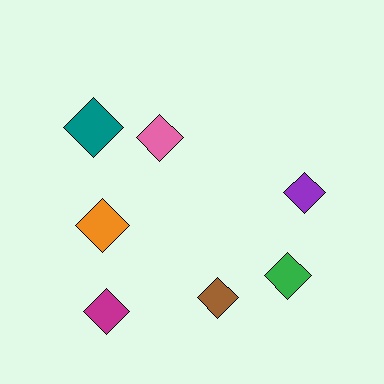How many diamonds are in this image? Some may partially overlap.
There are 7 diamonds.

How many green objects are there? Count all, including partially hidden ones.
There is 1 green object.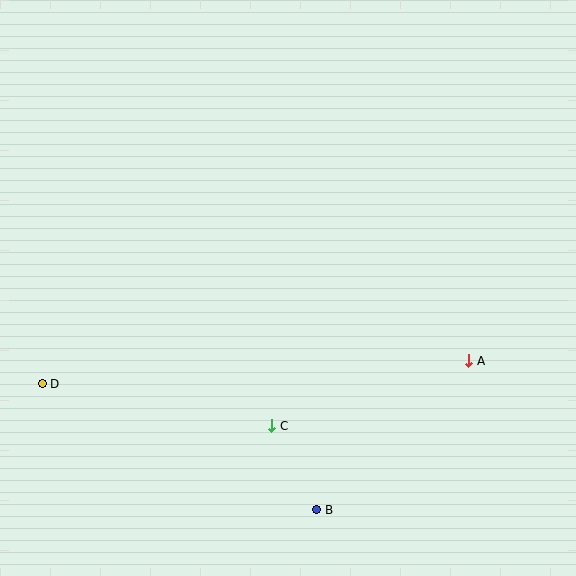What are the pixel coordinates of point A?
Point A is at (469, 361).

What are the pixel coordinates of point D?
Point D is at (42, 384).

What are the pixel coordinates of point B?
Point B is at (317, 510).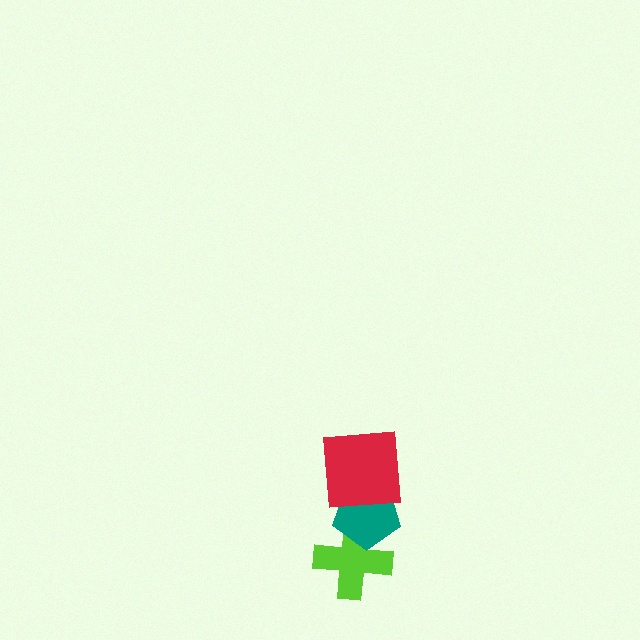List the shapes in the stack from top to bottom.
From top to bottom: the red square, the teal pentagon, the lime cross.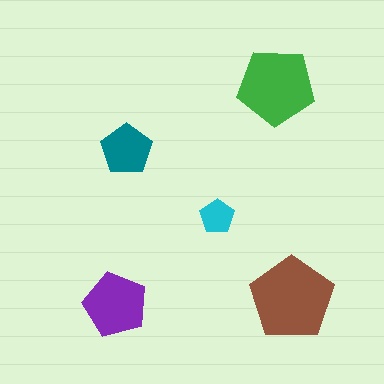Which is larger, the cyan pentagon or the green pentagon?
The green one.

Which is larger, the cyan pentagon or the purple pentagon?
The purple one.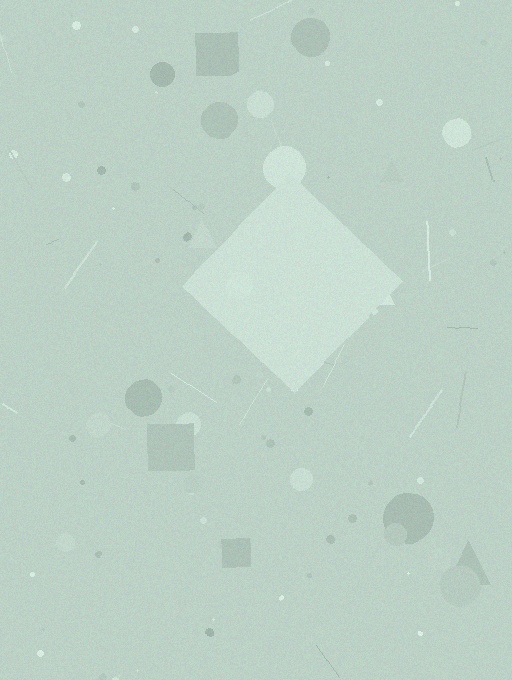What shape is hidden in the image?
A diamond is hidden in the image.